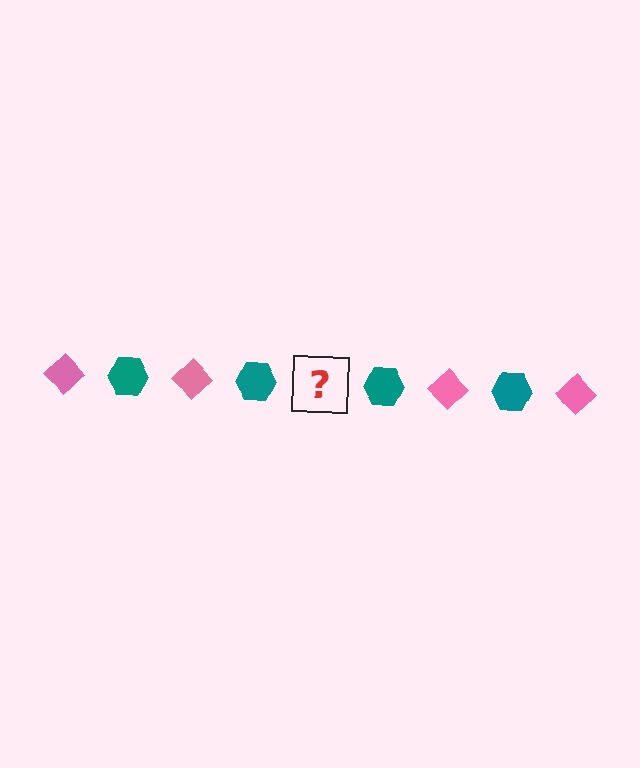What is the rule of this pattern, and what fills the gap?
The rule is that the pattern alternates between pink diamond and teal hexagon. The gap should be filled with a pink diamond.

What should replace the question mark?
The question mark should be replaced with a pink diamond.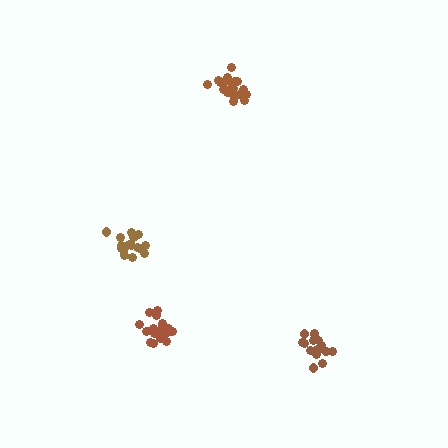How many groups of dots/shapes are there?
There are 4 groups.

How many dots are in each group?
Group 1: 15 dots, Group 2: 18 dots, Group 3: 21 dots, Group 4: 20 dots (74 total).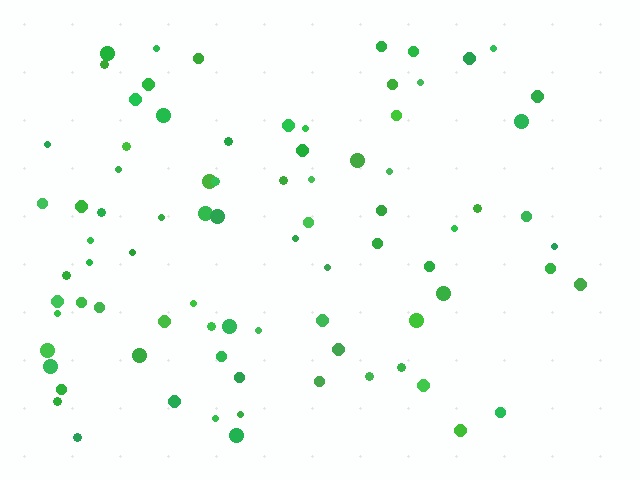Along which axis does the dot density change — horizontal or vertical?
Horizontal.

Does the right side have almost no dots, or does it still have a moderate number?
Still a moderate number, just noticeably fewer than the left.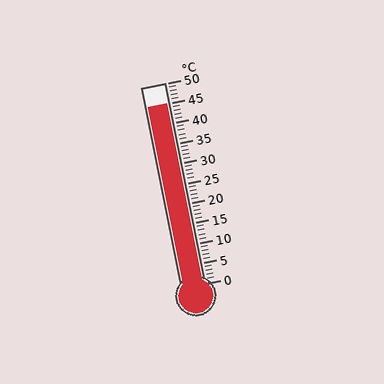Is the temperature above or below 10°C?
The temperature is above 10°C.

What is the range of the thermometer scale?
The thermometer scale ranges from 0°C to 50°C.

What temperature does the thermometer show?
The thermometer shows approximately 45°C.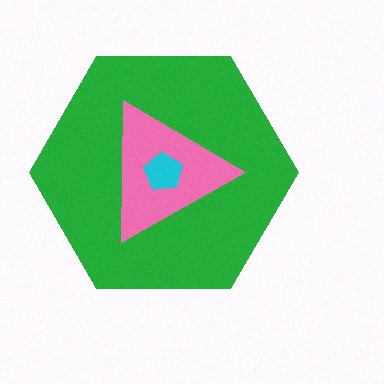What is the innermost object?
The cyan pentagon.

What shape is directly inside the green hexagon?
The pink triangle.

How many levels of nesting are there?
3.